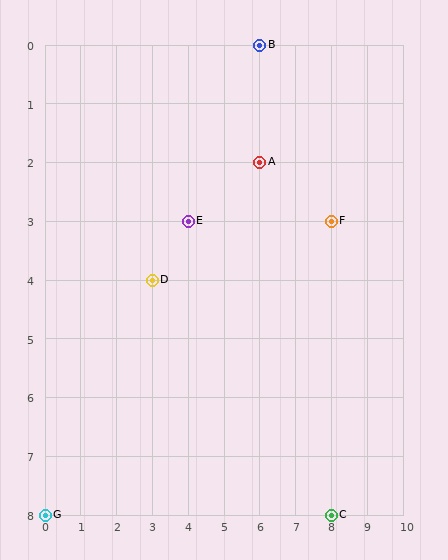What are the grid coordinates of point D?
Point D is at grid coordinates (3, 4).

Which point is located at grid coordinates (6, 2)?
Point A is at (6, 2).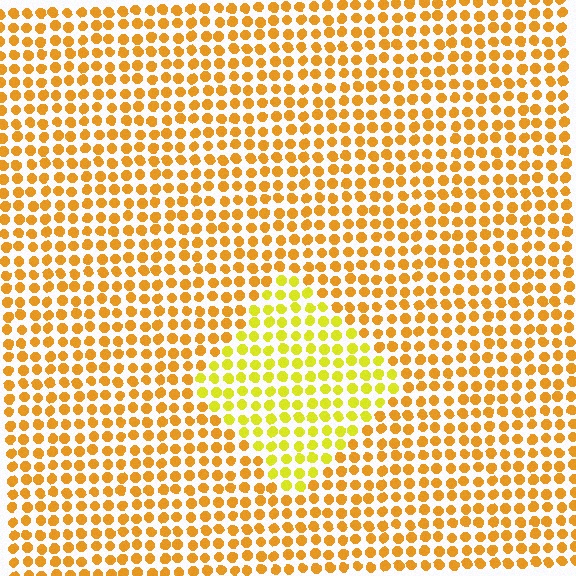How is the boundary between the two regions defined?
The boundary is defined purely by a slight shift in hue (about 28 degrees). Spacing, size, and orientation are identical on both sides.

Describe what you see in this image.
The image is filled with small orange elements in a uniform arrangement. A diamond-shaped region is visible where the elements are tinted to a slightly different hue, forming a subtle color boundary.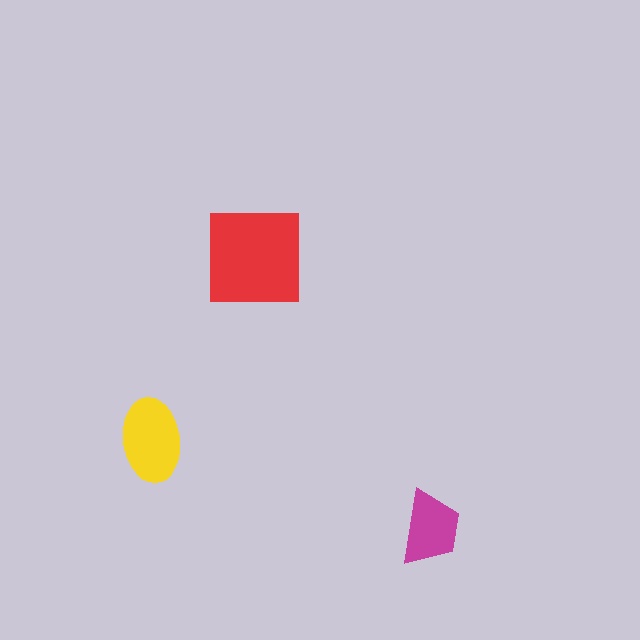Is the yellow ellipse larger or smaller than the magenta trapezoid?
Larger.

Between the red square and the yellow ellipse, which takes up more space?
The red square.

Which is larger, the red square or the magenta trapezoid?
The red square.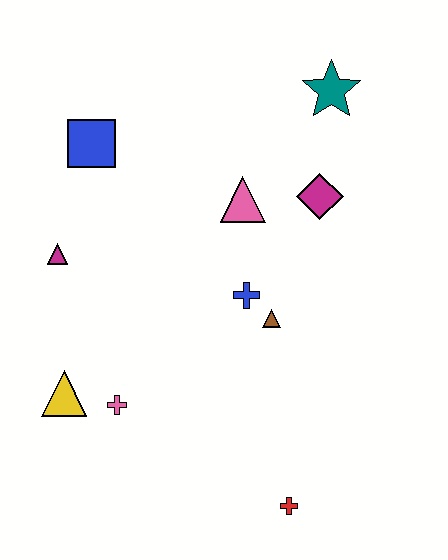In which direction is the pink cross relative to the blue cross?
The pink cross is to the left of the blue cross.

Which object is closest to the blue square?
The magenta triangle is closest to the blue square.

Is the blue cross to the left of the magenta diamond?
Yes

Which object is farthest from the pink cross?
The teal star is farthest from the pink cross.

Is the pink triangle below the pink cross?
No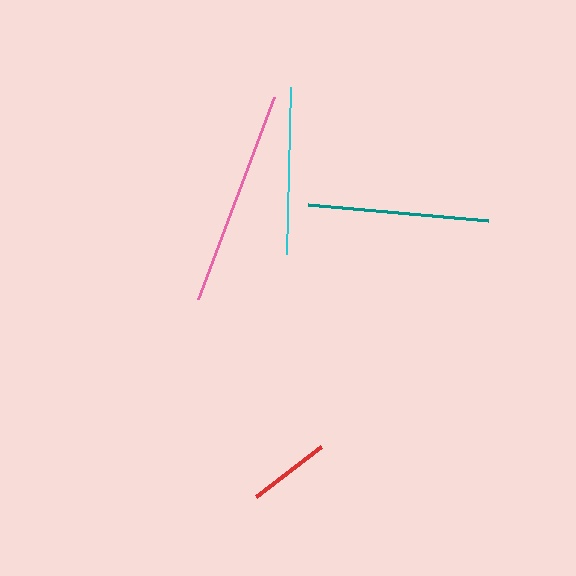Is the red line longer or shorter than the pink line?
The pink line is longer than the red line.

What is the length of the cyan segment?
The cyan segment is approximately 167 pixels long.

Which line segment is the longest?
The pink line is the longest at approximately 216 pixels.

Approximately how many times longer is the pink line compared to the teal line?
The pink line is approximately 1.2 times the length of the teal line.